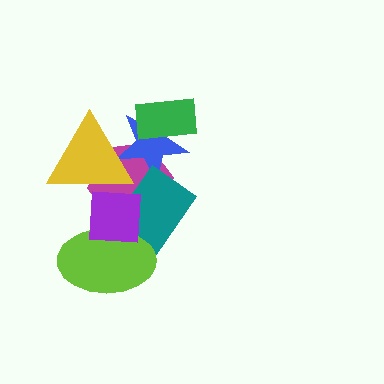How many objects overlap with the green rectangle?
1 object overlaps with the green rectangle.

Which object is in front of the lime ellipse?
The purple square is in front of the lime ellipse.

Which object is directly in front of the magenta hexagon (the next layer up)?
The blue star is directly in front of the magenta hexagon.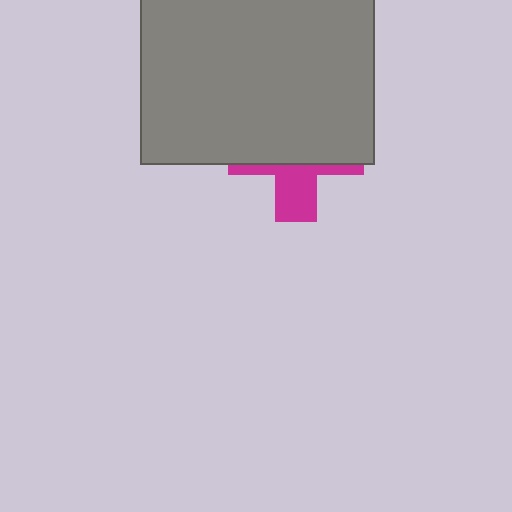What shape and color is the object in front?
The object in front is a gray rectangle.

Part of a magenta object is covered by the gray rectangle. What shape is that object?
It is a cross.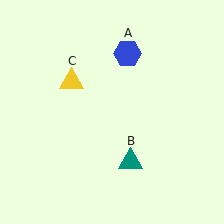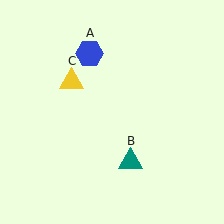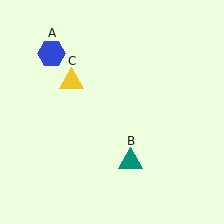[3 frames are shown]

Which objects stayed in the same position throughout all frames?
Teal triangle (object B) and yellow triangle (object C) remained stationary.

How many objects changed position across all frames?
1 object changed position: blue hexagon (object A).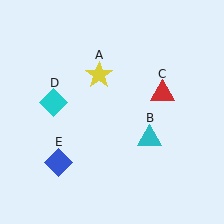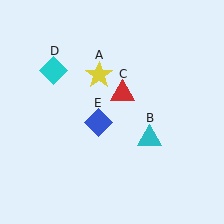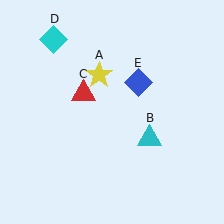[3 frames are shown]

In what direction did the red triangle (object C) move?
The red triangle (object C) moved left.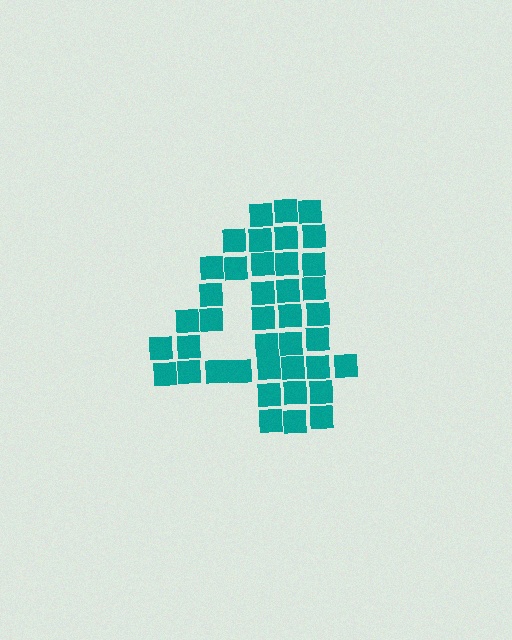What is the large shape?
The large shape is the digit 4.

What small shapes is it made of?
It is made of small squares.